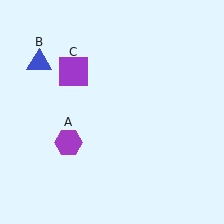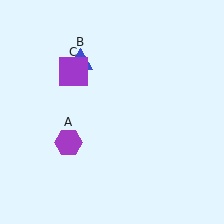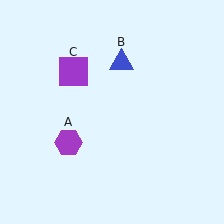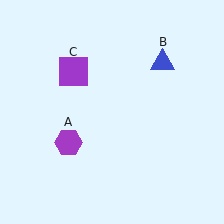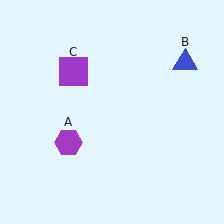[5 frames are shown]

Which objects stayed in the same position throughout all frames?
Purple hexagon (object A) and purple square (object C) remained stationary.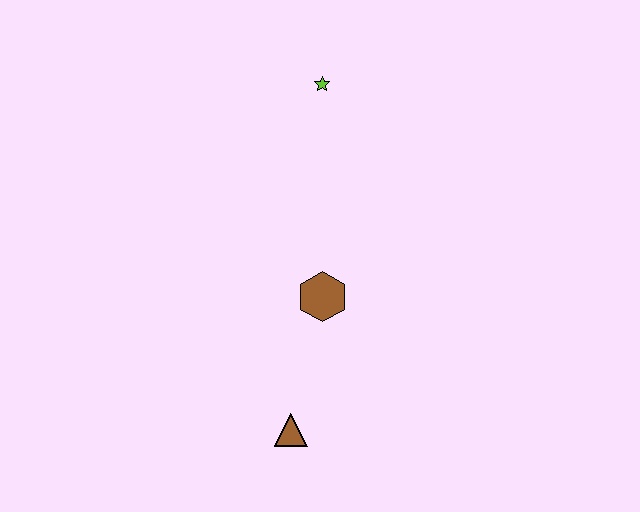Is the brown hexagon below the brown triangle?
No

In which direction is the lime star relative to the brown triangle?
The lime star is above the brown triangle.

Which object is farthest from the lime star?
The brown triangle is farthest from the lime star.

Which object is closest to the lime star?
The brown hexagon is closest to the lime star.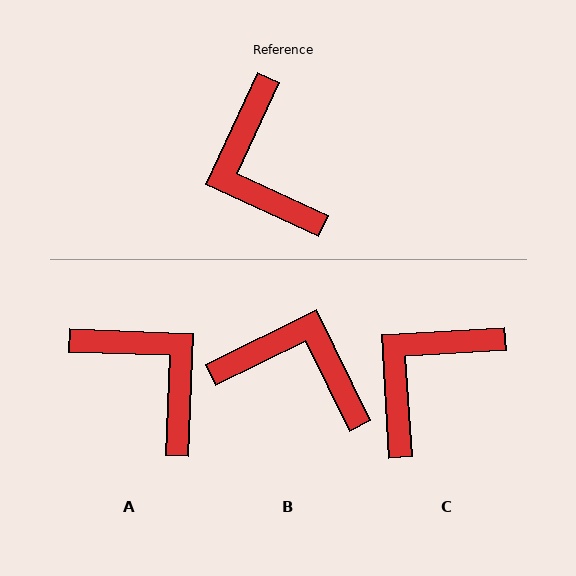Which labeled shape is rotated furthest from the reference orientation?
A, about 157 degrees away.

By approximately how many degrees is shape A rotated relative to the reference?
Approximately 157 degrees clockwise.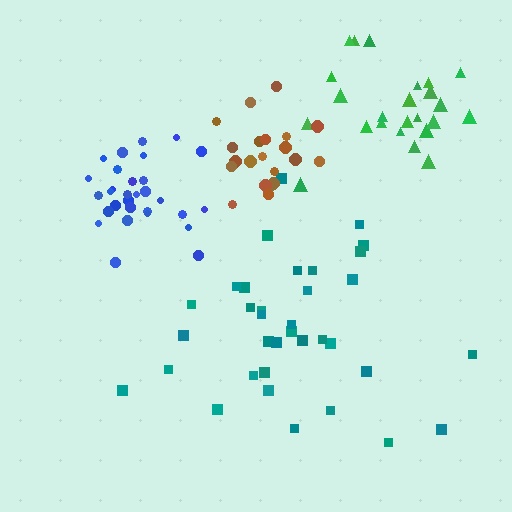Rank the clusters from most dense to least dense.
blue, brown, green, teal.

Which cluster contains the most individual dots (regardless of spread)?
Teal (35).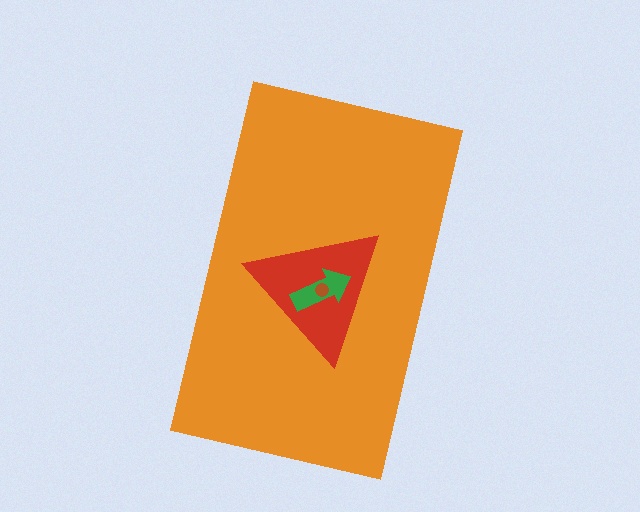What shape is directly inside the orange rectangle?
The red triangle.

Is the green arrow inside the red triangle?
Yes.